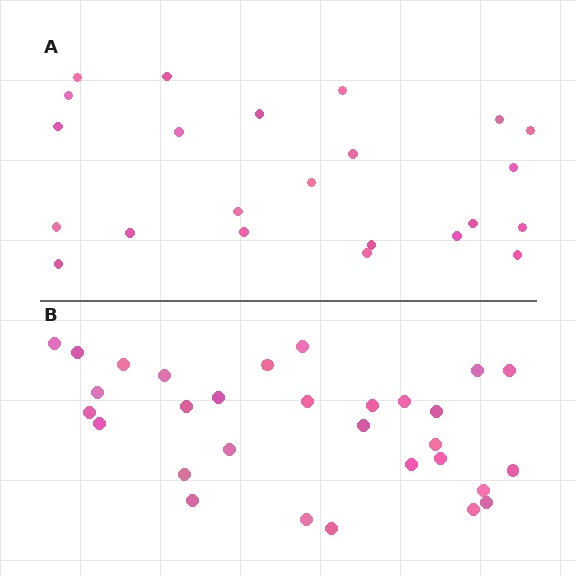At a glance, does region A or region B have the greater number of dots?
Region B (the bottom region) has more dots.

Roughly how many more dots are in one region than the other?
Region B has roughly 8 or so more dots than region A.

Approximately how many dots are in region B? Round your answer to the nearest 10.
About 30 dots.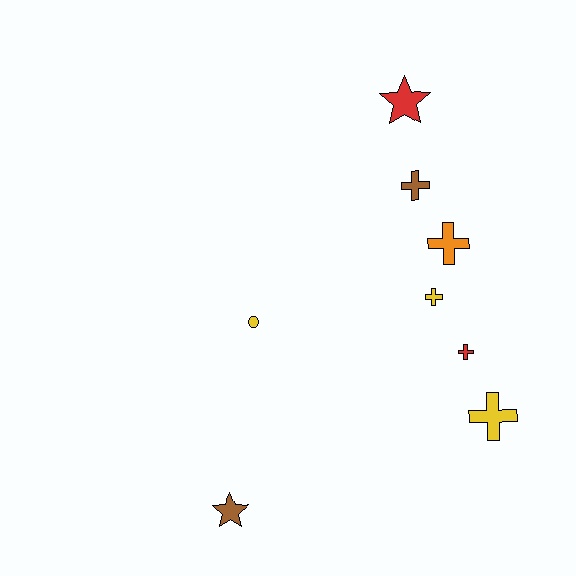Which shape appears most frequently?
Cross, with 5 objects.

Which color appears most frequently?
Yellow, with 3 objects.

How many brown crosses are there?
There is 1 brown cross.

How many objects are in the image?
There are 8 objects.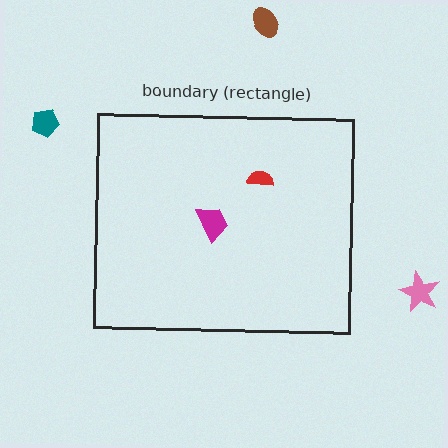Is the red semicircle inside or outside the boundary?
Inside.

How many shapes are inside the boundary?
2 inside, 3 outside.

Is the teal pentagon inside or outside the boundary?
Outside.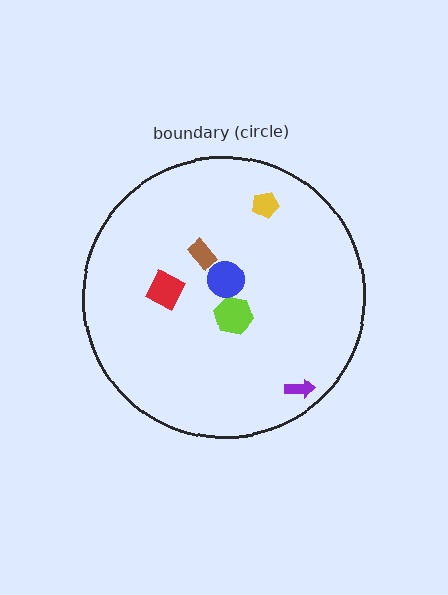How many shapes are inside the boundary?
6 inside, 0 outside.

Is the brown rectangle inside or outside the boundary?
Inside.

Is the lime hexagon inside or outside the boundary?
Inside.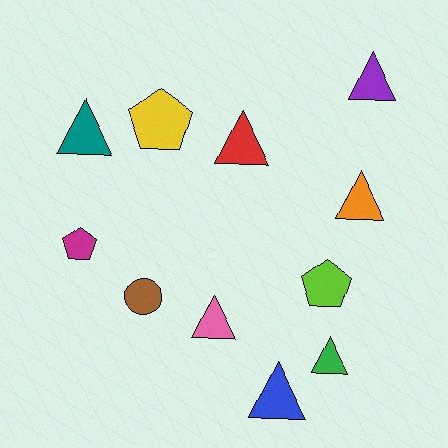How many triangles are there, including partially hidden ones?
There are 7 triangles.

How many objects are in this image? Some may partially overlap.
There are 11 objects.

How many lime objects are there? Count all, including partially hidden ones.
There is 1 lime object.